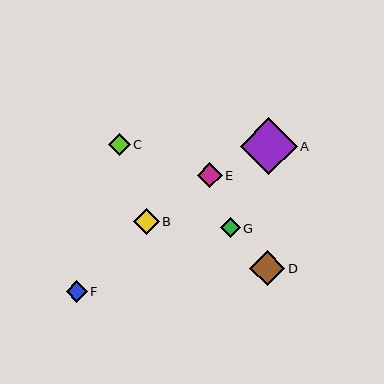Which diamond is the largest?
Diamond A is the largest with a size of approximately 57 pixels.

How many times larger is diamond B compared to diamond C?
Diamond B is approximately 1.2 times the size of diamond C.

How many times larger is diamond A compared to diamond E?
Diamond A is approximately 2.3 times the size of diamond E.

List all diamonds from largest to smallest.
From largest to smallest: A, D, B, E, C, F, G.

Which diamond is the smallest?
Diamond G is the smallest with a size of approximately 20 pixels.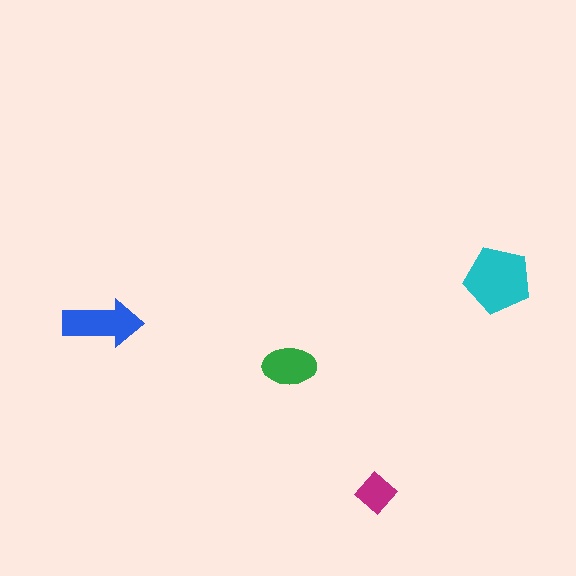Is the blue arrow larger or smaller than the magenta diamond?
Larger.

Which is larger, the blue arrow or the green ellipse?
The blue arrow.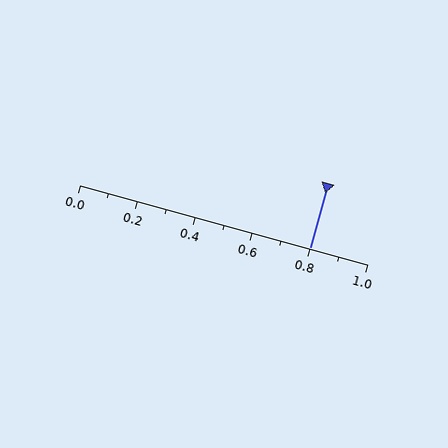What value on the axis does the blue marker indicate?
The marker indicates approximately 0.8.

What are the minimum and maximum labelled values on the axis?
The axis runs from 0.0 to 1.0.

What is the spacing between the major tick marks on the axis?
The major ticks are spaced 0.2 apart.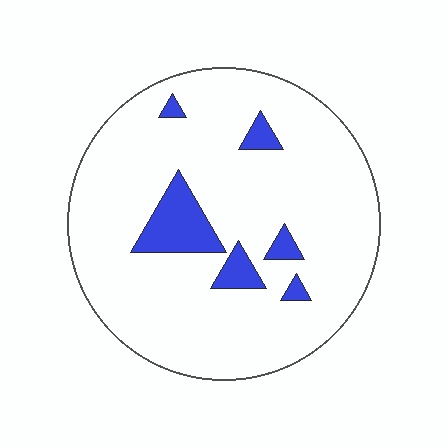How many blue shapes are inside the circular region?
6.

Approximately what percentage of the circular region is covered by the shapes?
Approximately 10%.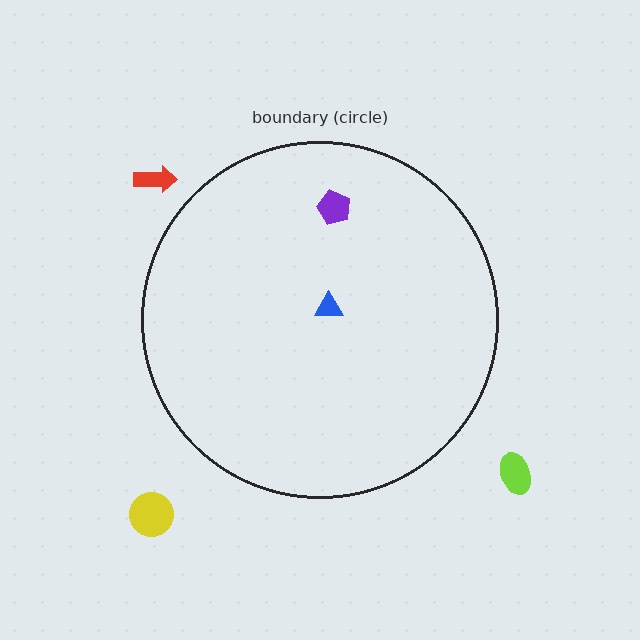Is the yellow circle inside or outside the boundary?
Outside.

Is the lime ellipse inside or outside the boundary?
Outside.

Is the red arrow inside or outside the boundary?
Outside.